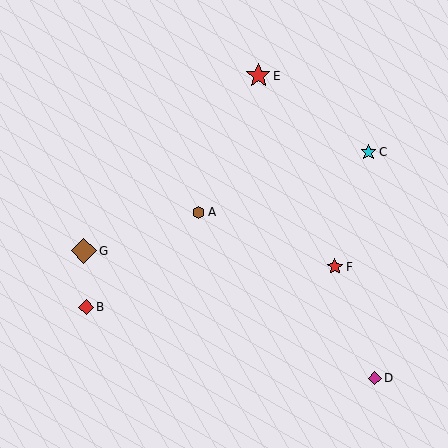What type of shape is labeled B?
Shape B is a red diamond.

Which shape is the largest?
The brown diamond (labeled G) is the largest.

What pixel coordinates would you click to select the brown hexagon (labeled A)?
Click at (199, 212) to select the brown hexagon A.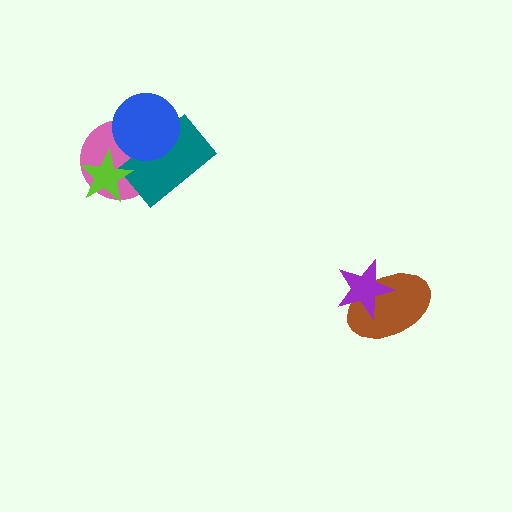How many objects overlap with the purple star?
1 object overlaps with the purple star.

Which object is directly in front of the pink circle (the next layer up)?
The teal rectangle is directly in front of the pink circle.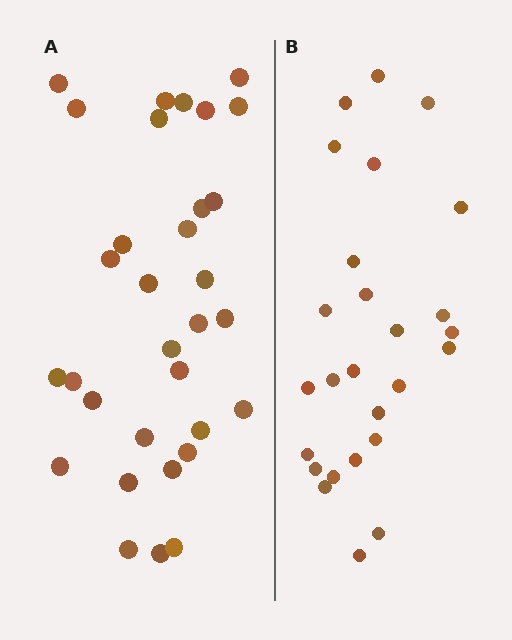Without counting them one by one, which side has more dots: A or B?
Region A (the left region) has more dots.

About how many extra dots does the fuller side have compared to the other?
Region A has about 6 more dots than region B.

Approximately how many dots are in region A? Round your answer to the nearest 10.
About 30 dots. (The exact count is 32, which rounds to 30.)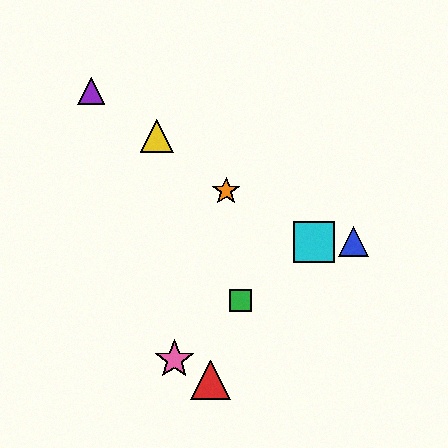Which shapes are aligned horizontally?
The blue triangle, the cyan square are aligned horizontally.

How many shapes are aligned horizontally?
2 shapes (the blue triangle, the cyan square) are aligned horizontally.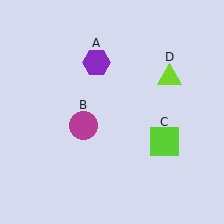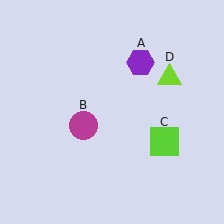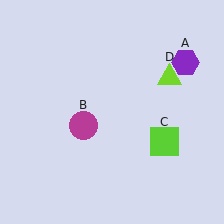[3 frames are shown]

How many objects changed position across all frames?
1 object changed position: purple hexagon (object A).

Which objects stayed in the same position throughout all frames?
Magenta circle (object B) and lime square (object C) and lime triangle (object D) remained stationary.